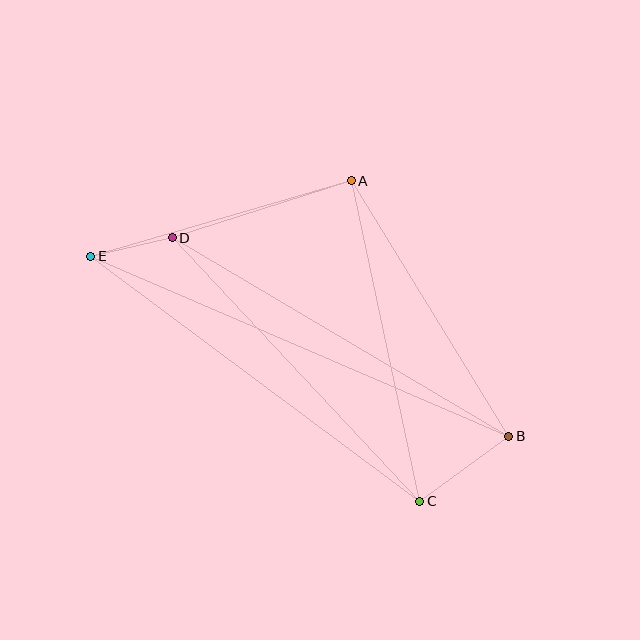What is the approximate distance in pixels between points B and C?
The distance between B and C is approximately 111 pixels.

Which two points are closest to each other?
Points D and E are closest to each other.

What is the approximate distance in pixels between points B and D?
The distance between B and D is approximately 391 pixels.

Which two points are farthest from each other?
Points B and E are farthest from each other.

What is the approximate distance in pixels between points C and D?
The distance between C and D is approximately 362 pixels.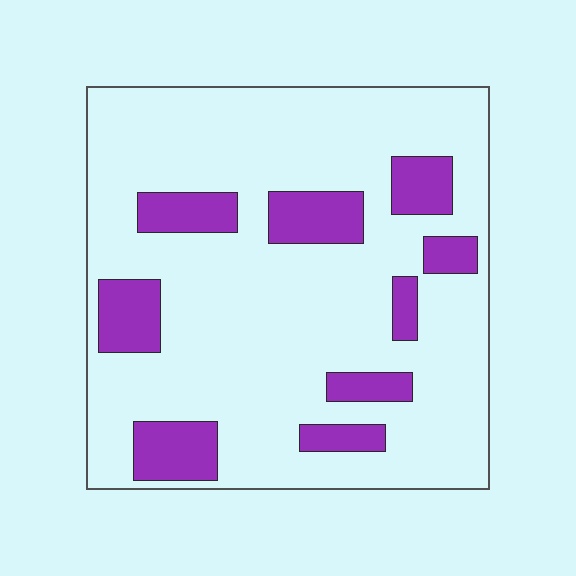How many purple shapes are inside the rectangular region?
9.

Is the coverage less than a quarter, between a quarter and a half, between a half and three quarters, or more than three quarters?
Less than a quarter.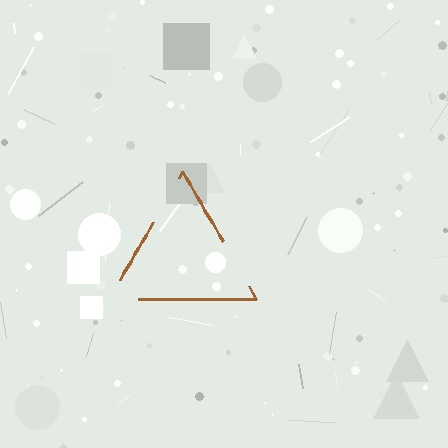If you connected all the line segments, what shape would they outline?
They would outline a triangle.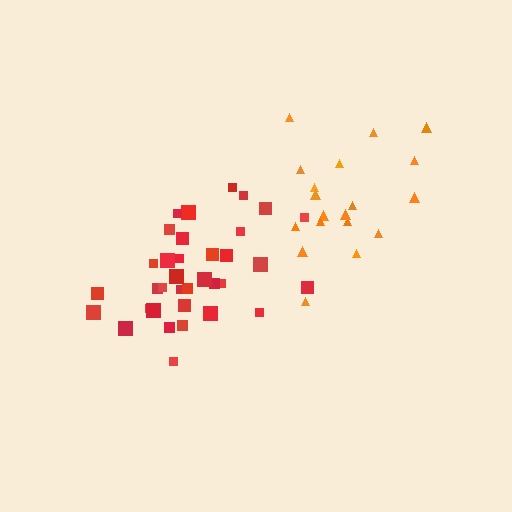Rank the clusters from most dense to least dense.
red, orange.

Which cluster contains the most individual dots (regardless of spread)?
Red (35).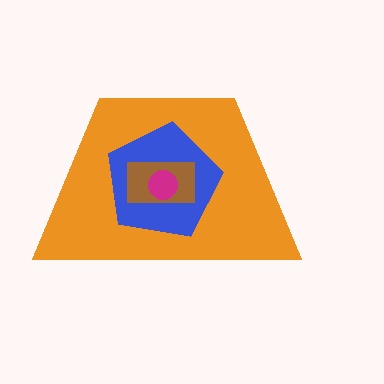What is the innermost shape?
The magenta circle.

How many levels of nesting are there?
4.